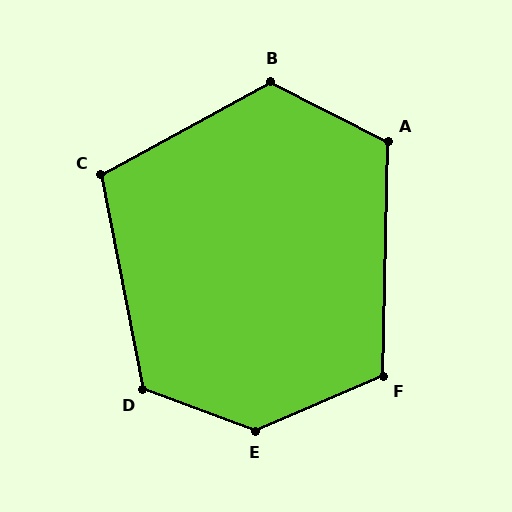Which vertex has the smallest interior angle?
C, at approximately 108 degrees.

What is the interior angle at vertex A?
Approximately 116 degrees (obtuse).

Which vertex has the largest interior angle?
E, at approximately 136 degrees.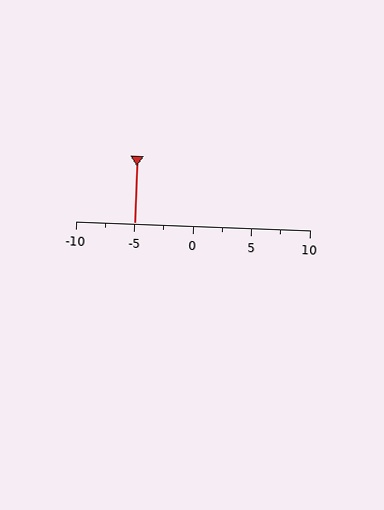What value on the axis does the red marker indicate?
The marker indicates approximately -5.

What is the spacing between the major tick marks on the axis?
The major ticks are spaced 5 apart.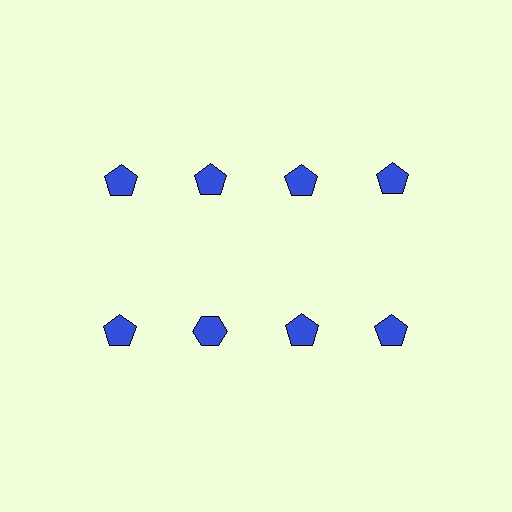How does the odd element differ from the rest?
It has a different shape: hexagon instead of pentagon.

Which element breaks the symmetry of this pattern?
The blue hexagon in the second row, second from left column breaks the symmetry. All other shapes are blue pentagons.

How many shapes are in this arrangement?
There are 8 shapes arranged in a grid pattern.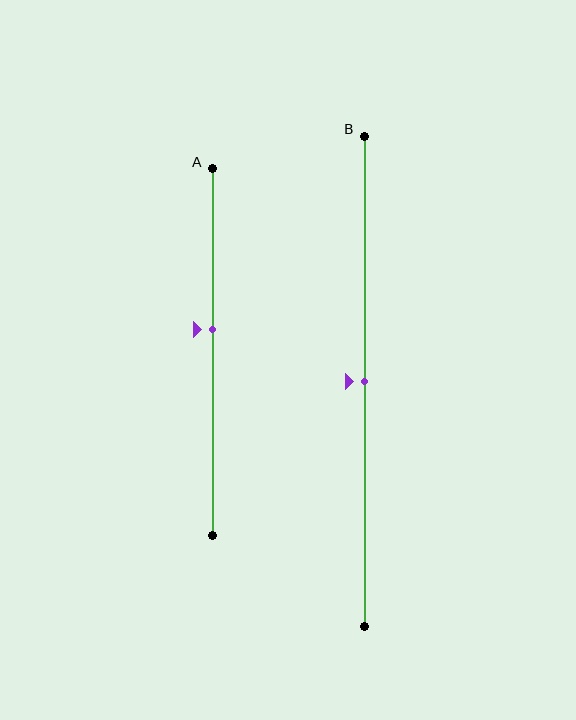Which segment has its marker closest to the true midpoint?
Segment B has its marker closest to the true midpoint.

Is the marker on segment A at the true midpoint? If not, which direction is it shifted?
No, the marker on segment A is shifted upward by about 6% of the segment length.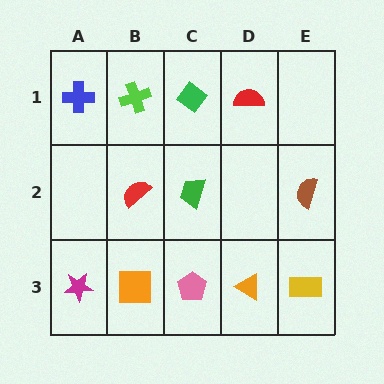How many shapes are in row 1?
4 shapes.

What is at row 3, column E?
A yellow rectangle.